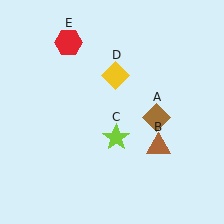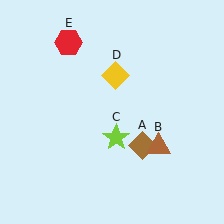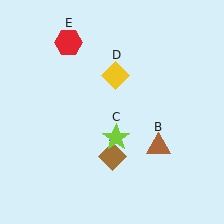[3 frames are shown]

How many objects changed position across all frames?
1 object changed position: brown diamond (object A).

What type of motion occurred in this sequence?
The brown diamond (object A) rotated clockwise around the center of the scene.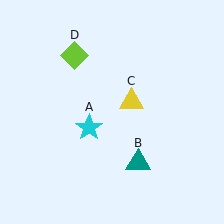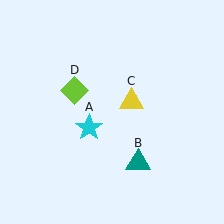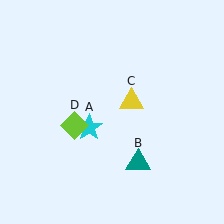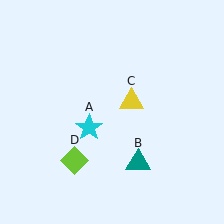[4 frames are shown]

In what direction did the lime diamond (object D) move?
The lime diamond (object D) moved down.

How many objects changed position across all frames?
1 object changed position: lime diamond (object D).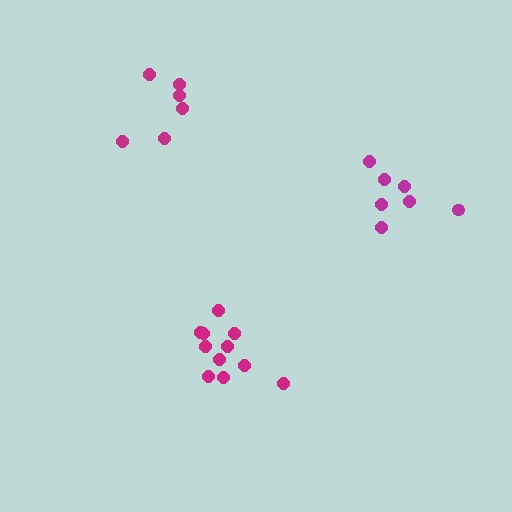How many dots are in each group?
Group 1: 7 dots, Group 2: 11 dots, Group 3: 6 dots (24 total).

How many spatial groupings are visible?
There are 3 spatial groupings.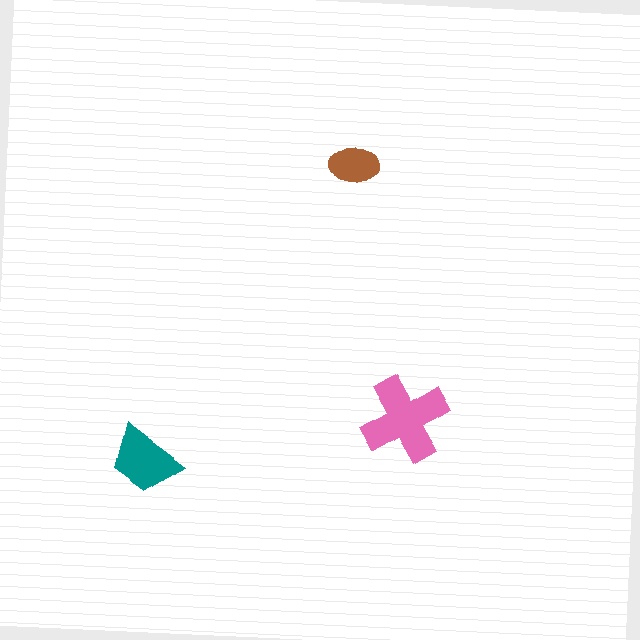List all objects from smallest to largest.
The brown ellipse, the teal trapezoid, the pink cross.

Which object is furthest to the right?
The pink cross is rightmost.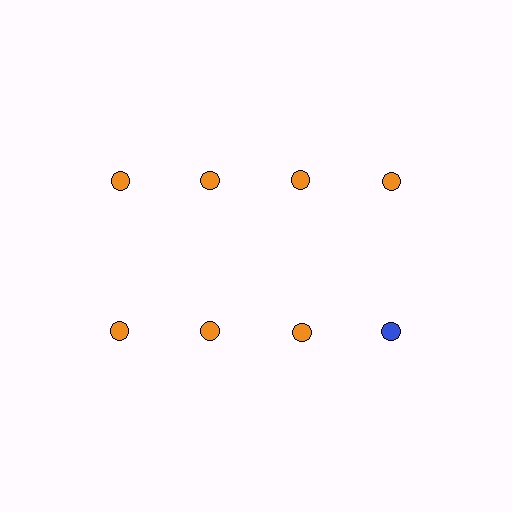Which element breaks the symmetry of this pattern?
The blue circle in the second row, second from right column breaks the symmetry. All other shapes are orange circles.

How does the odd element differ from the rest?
It has a different color: blue instead of orange.